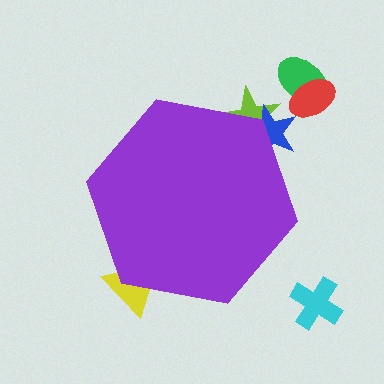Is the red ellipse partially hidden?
No, the red ellipse is fully visible.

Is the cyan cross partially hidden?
No, the cyan cross is fully visible.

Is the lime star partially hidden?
Yes, the lime star is partially hidden behind the purple hexagon.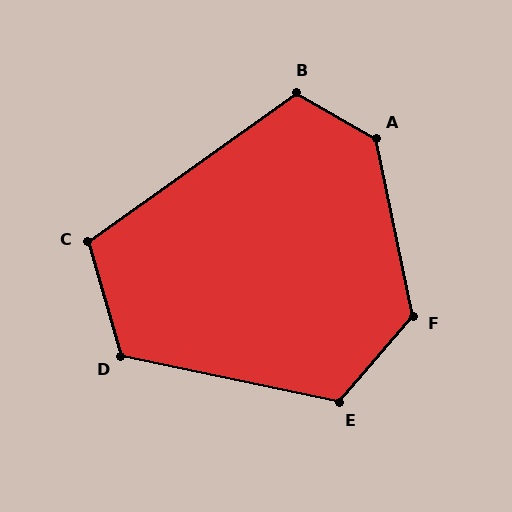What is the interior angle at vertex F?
Approximately 128 degrees (obtuse).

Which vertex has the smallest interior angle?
C, at approximately 110 degrees.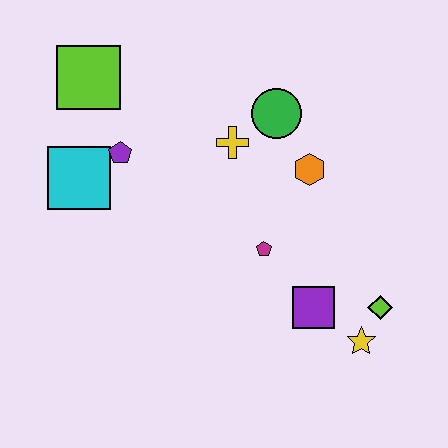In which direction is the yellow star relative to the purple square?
The yellow star is to the right of the purple square.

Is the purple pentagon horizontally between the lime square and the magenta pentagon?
Yes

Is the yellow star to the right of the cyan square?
Yes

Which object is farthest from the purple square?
The lime square is farthest from the purple square.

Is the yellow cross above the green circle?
No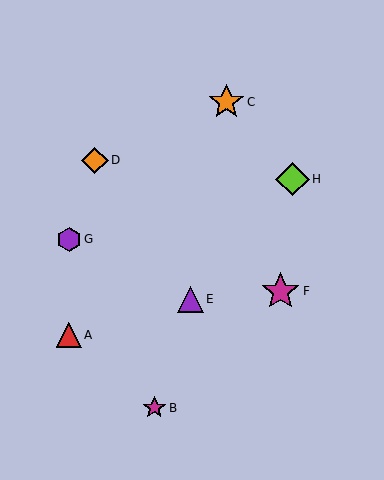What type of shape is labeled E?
Shape E is a purple triangle.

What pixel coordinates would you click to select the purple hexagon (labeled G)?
Click at (69, 239) to select the purple hexagon G.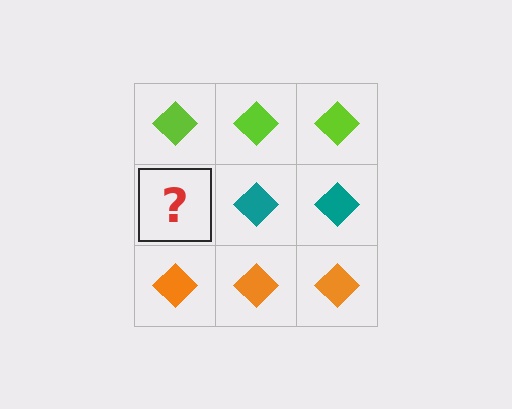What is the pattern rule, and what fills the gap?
The rule is that each row has a consistent color. The gap should be filled with a teal diamond.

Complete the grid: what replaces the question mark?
The question mark should be replaced with a teal diamond.